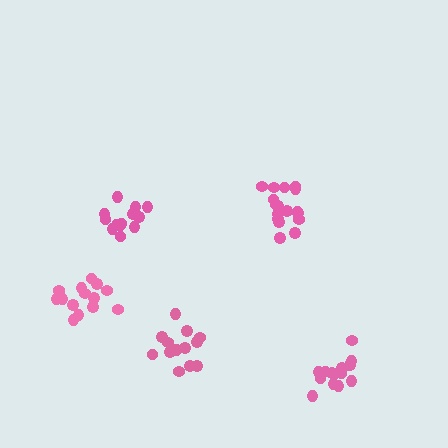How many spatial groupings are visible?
There are 5 spatial groupings.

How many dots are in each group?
Group 1: 15 dots, Group 2: 14 dots, Group 3: 13 dots, Group 4: 17 dots, Group 5: 13 dots (72 total).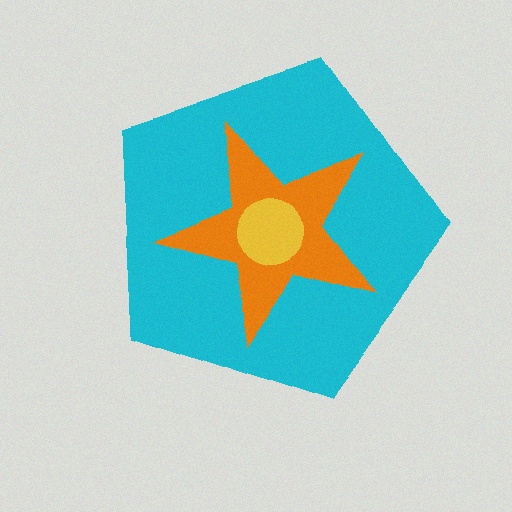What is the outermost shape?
The cyan pentagon.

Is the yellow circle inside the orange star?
Yes.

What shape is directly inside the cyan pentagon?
The orange star.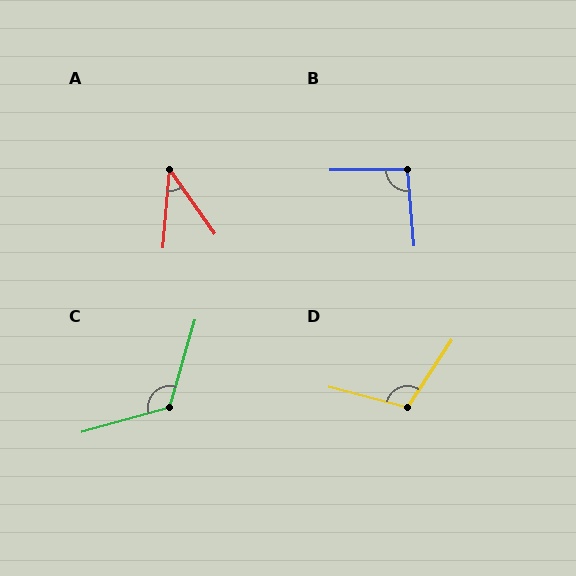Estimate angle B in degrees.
Approximately 94 degrees.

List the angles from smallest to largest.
A (40°), B (94°), D (108°), C (122°).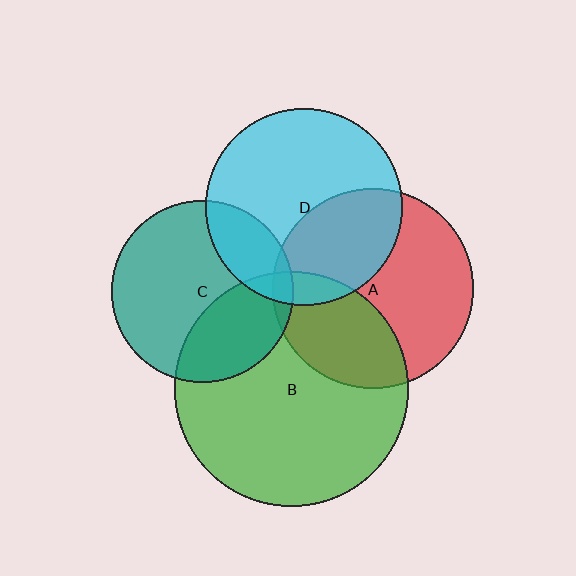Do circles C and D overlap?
Yes.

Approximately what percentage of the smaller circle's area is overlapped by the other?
Approximately 20%.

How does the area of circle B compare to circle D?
Approximately 1.4 times.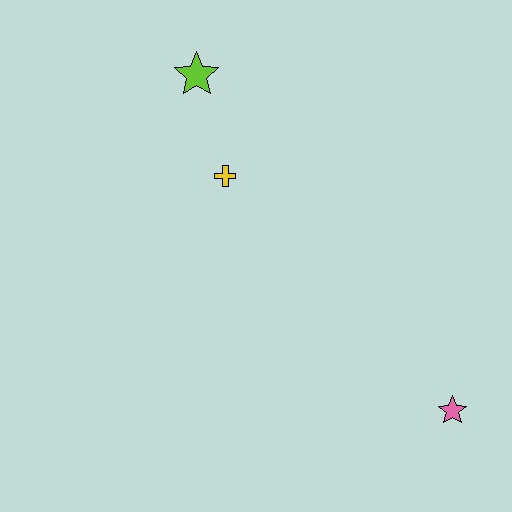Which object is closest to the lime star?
The yellow cross is closest to the lime star.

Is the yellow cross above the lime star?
No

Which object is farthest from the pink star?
The lime star is farthest from the pink star.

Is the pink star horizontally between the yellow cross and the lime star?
No